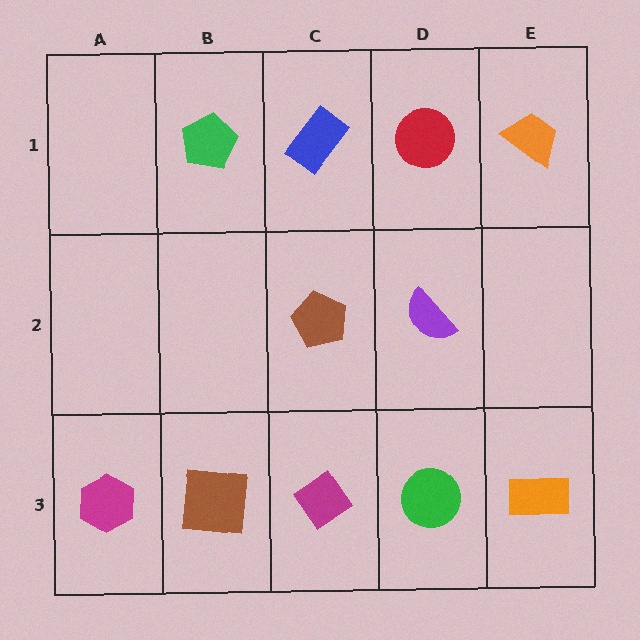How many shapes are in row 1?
4 shapes.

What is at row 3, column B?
A brown square.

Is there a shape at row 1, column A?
No, that cell is empty.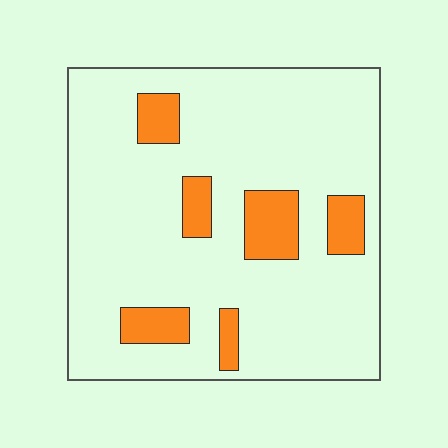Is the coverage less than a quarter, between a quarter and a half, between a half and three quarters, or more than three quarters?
Less than a quarter.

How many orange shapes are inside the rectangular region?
6.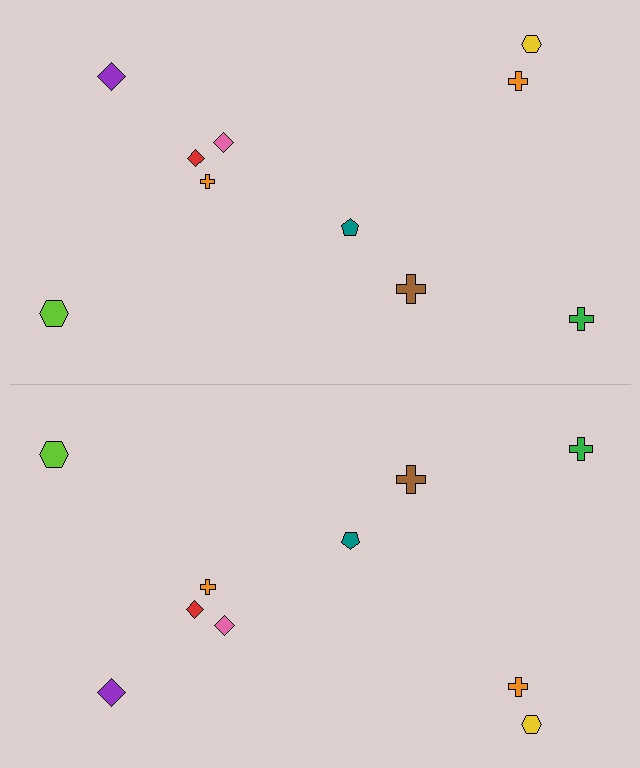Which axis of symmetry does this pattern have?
The pattern has a horizontal axis of symmetry running through the center of the image.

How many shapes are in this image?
There are 20 shapes in this image.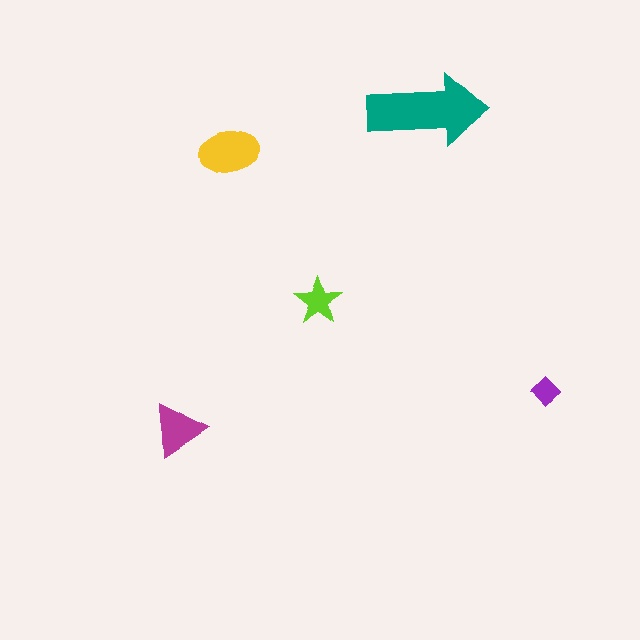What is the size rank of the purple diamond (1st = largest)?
5th.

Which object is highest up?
The teal arrow is topmost.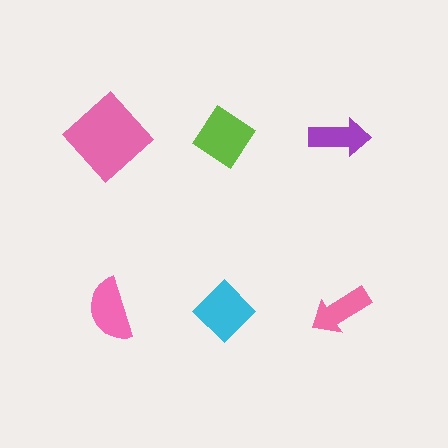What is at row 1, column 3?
A purple arrow.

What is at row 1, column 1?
A pink diamond.